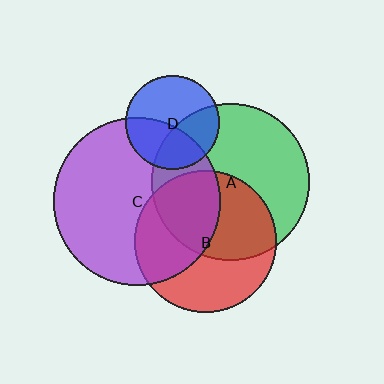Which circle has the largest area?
Circle C (purple).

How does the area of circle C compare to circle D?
Approximately 3.2 times.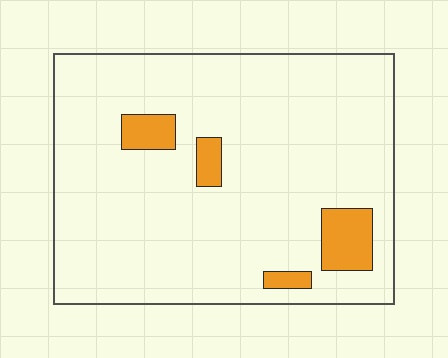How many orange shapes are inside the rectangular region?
4.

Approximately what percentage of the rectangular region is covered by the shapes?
Approximately 10%.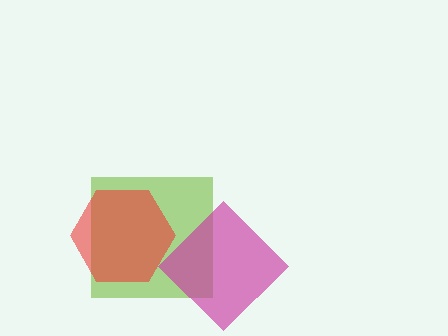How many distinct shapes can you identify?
There are 3 distinct shapes: a lime square, a magenta diamond, a red hexagon.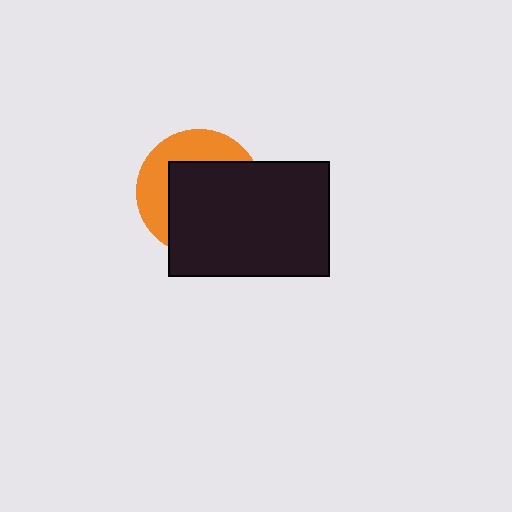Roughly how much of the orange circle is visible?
A small part of it is visible (roughly 37%).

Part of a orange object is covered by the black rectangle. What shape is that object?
It is a circle.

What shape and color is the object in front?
The object in front is a black rectangle.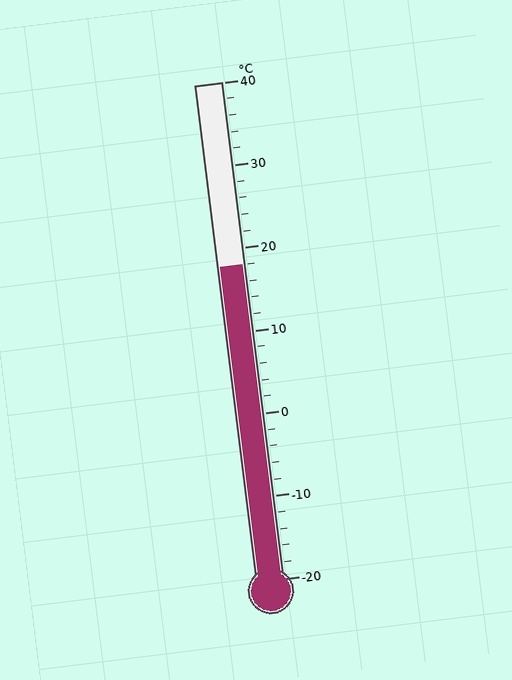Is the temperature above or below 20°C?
The temperature is below 20°C.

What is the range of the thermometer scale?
The thermometer scale ranges from -20°C to 40°C.